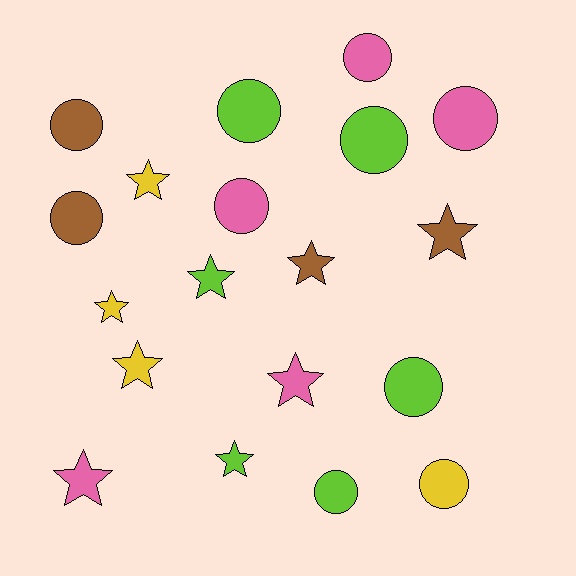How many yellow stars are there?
There are 3 yellow stars.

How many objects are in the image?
There are 19 objects.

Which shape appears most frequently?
Circle, with 10 objects.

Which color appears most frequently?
Lime, with 6 objects.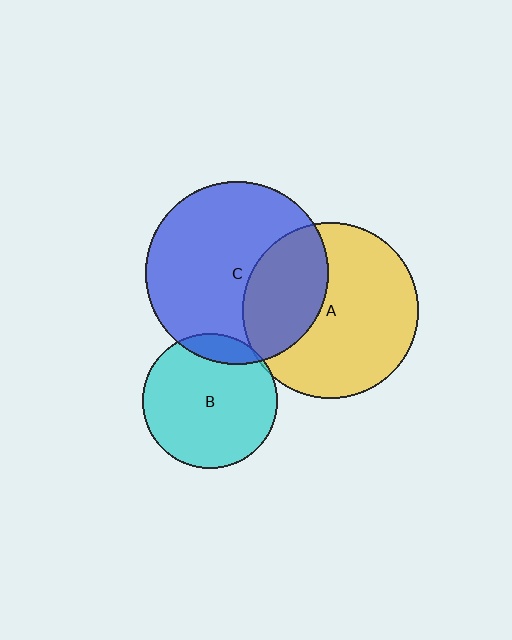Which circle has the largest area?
Circle C (blue).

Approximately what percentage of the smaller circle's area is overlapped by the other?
Approximately 10%.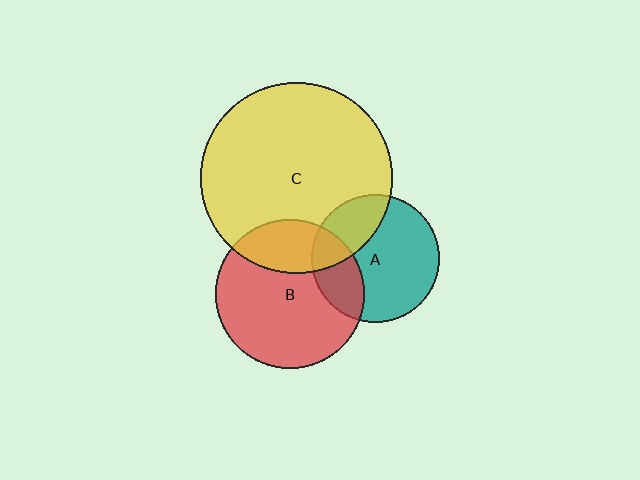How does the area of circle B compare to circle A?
Approximately 1.4 times.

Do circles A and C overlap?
Yes.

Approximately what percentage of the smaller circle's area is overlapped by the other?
Approximately 25%.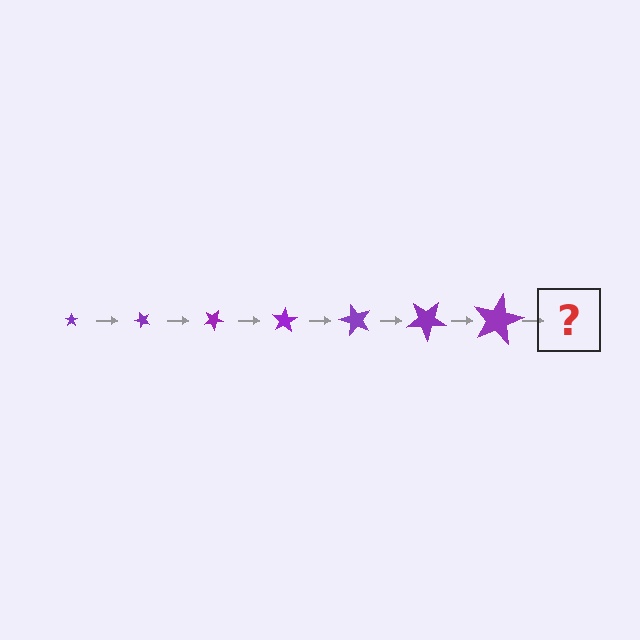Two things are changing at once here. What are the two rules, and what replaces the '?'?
The two rules are that the star grows larger each step and it rotates 50 degrees each step. The '?' should be a star, larger than the previous one and rotated 350 degrees from the start.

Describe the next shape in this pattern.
It should be a star, larger than the previous one and rotated 350 degrees from the start.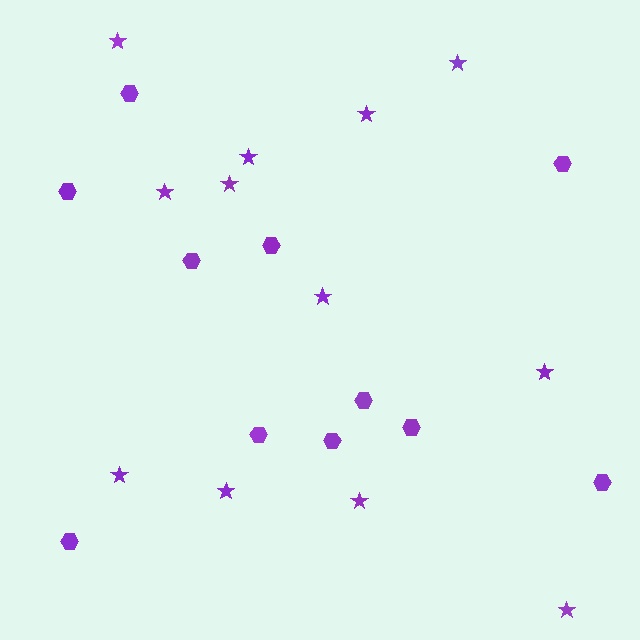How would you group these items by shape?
There are 2 groups: one group of hexagons (11) and one group of stars (12).